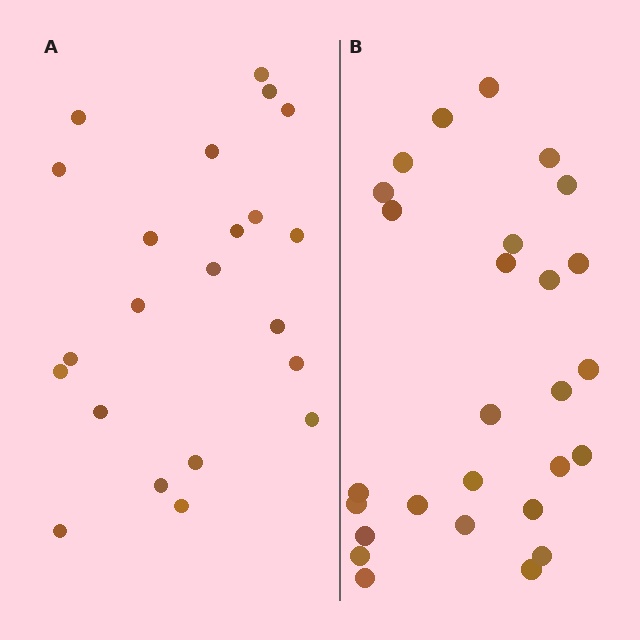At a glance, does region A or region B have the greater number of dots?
Region B (the right region) has more dots.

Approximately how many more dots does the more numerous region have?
Region B has about 5 more dots than region A.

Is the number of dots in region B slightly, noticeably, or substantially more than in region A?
Region B has only slightly more — the two regions are fairly close. The ratio is roughly 1.2 to 1.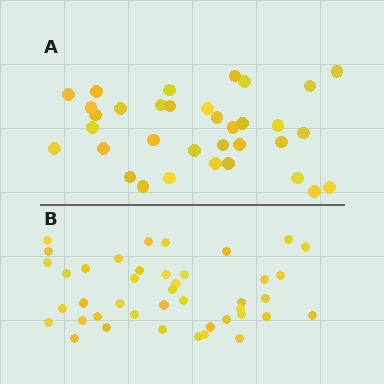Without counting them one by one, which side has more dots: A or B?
Region B (the bottom region) has more dots.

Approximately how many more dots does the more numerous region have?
Region B has roughly 8 or so more dots than region A.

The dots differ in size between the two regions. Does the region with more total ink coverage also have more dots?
No. Region A has more total ink coverage because its dots are larger, but region B actually contains more individual dots. Total area can be misleading — the number of items is what matters here.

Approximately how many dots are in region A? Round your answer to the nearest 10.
About 30 dots. (The exact count is 34, which rounds to 30.)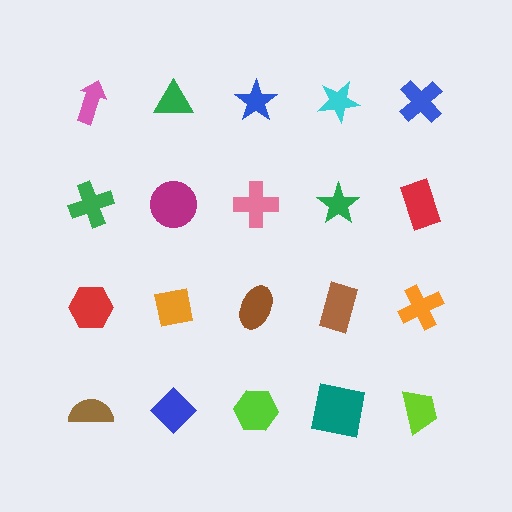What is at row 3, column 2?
An orange square.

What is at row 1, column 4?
A cyan star.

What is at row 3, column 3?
A brown ellipse.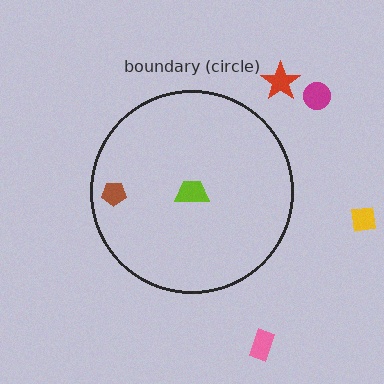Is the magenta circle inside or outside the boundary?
Outside.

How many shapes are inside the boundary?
2 inside, 4 outside.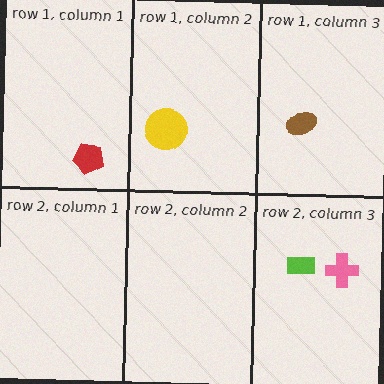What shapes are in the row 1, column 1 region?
The red pentagon.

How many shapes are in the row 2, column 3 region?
2.